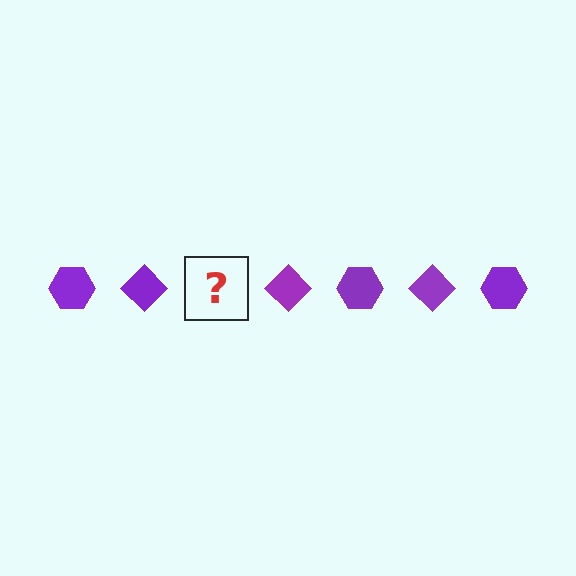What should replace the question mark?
The question mark should be replaced with a purple hexagon.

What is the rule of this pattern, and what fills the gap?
The rule is that the pattern cycles through hexagon, diamond shapes in purple. The gap should be filled with a purple hexagon.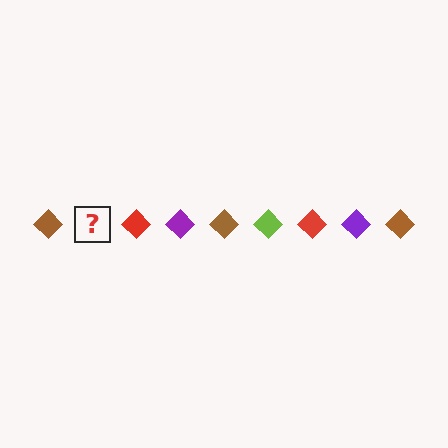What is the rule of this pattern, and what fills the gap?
The rule is that the pattern cycles through brown, lime, red, purple diamonds. The gap should be filled with a lime diamond.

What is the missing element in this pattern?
The missing element is a lime diamond.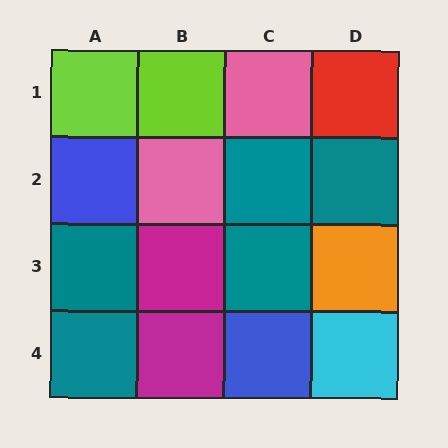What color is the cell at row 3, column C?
Teal.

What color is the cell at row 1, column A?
Lime.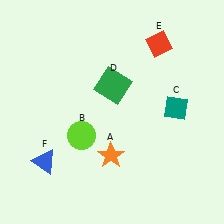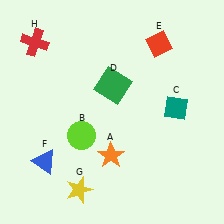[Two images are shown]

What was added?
A yellow star (G), a red cross (H) were added in Image 2.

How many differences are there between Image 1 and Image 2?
There are 2 differences between the two images.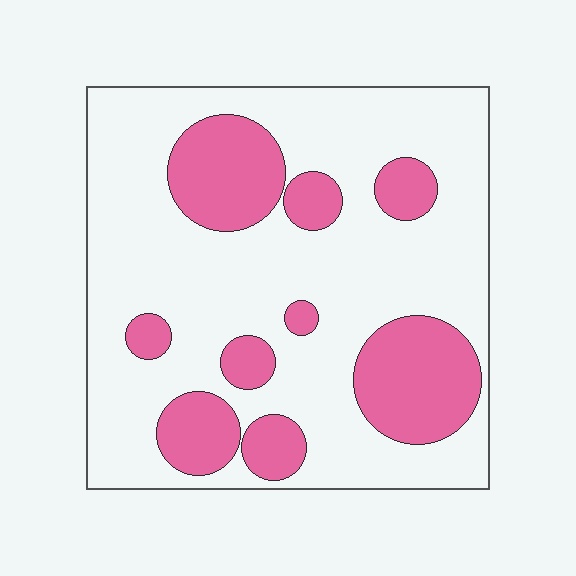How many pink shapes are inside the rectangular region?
9.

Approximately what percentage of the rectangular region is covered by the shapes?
Approximately 25%.